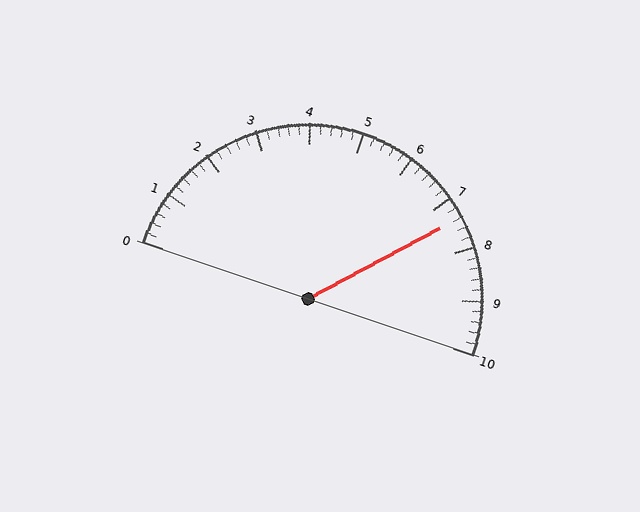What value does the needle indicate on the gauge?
The needle indicates approximately 7.4.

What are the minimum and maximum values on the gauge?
The gauge ranges from 0 to 10.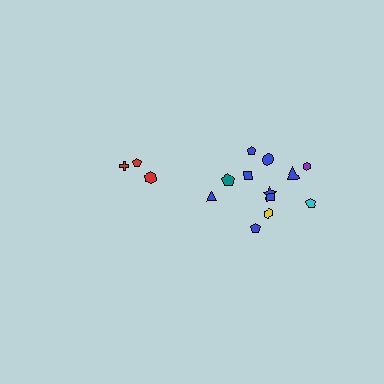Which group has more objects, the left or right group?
The right group.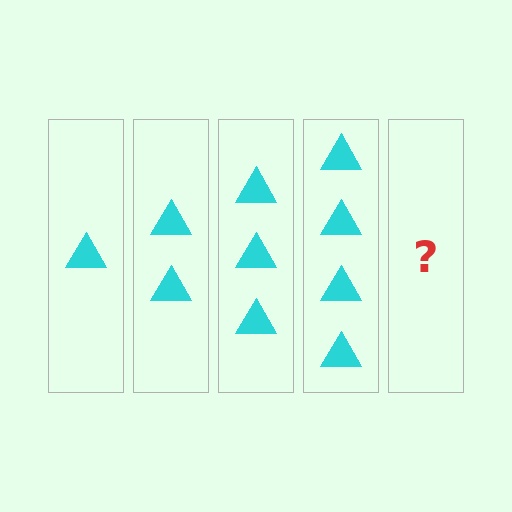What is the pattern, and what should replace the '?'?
The pattern is that each step adds one more triangle. The '?' should be 5 triangles.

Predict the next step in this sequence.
The next step is 5 triangles.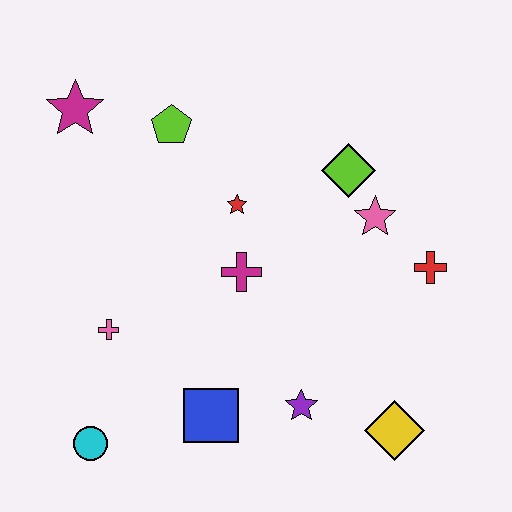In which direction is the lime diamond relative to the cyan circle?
The lime diamond is above the cyan circle.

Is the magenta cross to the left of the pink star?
Yes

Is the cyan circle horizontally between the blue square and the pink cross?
No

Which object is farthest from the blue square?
The magenta star is farthest from the blue square.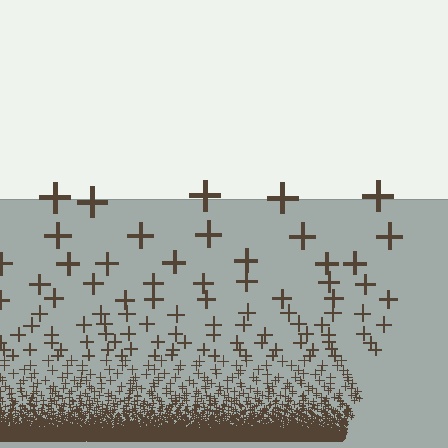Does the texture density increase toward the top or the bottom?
Density increases toward the bottom.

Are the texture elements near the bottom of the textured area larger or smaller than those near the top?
Smaller. The gradient is inverted — elements near the bottom are smaller and denser.